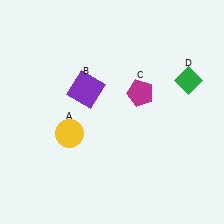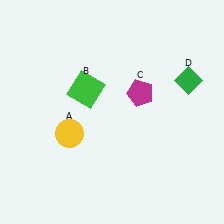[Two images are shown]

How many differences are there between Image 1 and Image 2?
There is 1 difference between the two images.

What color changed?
The square (B) changed from purple in Image 1 to green in Image 2.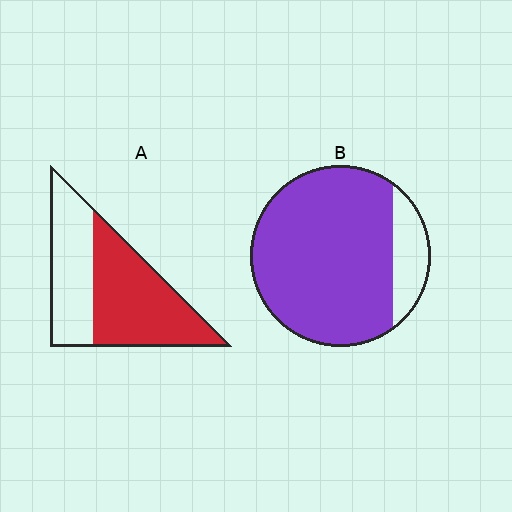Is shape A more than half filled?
Yes.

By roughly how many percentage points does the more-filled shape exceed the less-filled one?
By roughly 25 percentage points (B over A).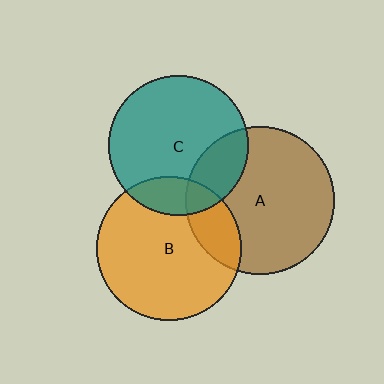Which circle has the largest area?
Circle A (brown).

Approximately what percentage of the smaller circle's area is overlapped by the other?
Approximately 20%.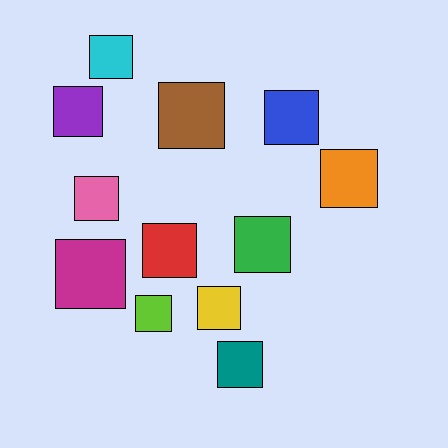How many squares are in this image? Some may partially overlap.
There are 12 squares.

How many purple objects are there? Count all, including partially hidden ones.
There is 1 purple object.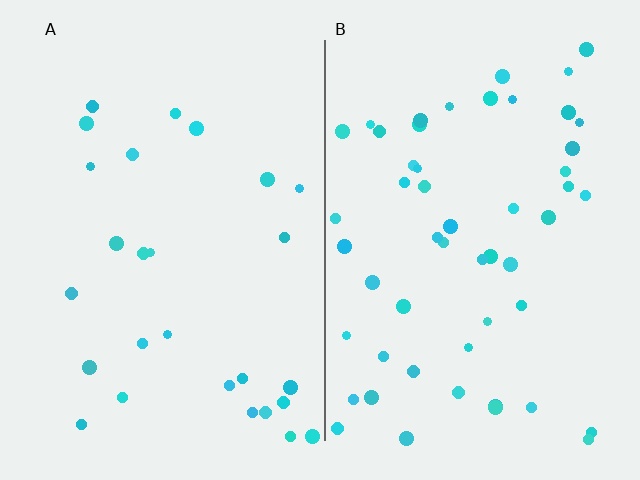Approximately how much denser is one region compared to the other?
Approximately 1.9× — region B over region A.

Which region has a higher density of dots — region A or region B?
B (the right).